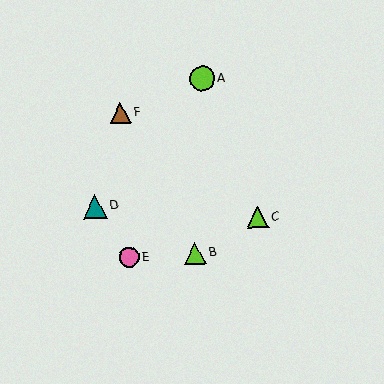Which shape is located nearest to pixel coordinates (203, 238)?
The lime triangle (labeled B) at (195, 253) is nearest to that location.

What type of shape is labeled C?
Shape C is a lime triangle.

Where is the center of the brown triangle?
The center of the brown triangle is at (120, 113).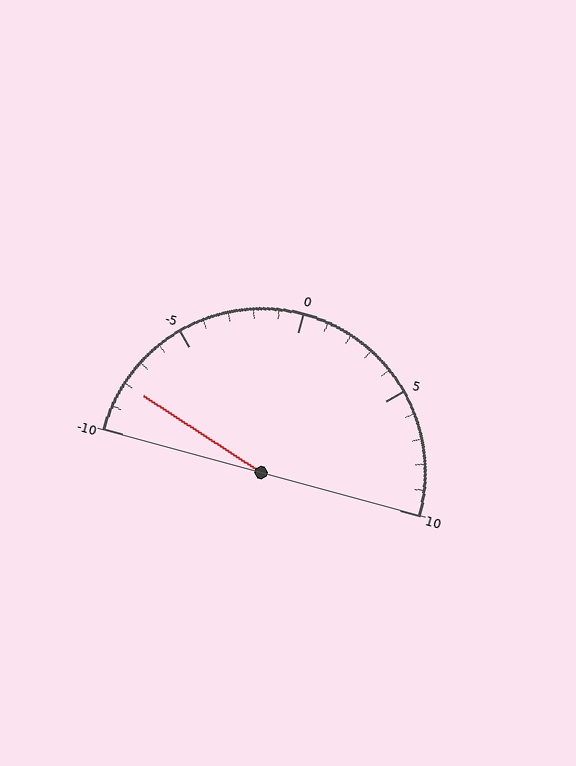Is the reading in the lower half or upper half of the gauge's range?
The reading is in the lower half of the range (-10 to 10).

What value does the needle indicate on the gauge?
The needle indicates approximately -8.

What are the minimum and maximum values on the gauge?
The gauge ranges from -10 to 10.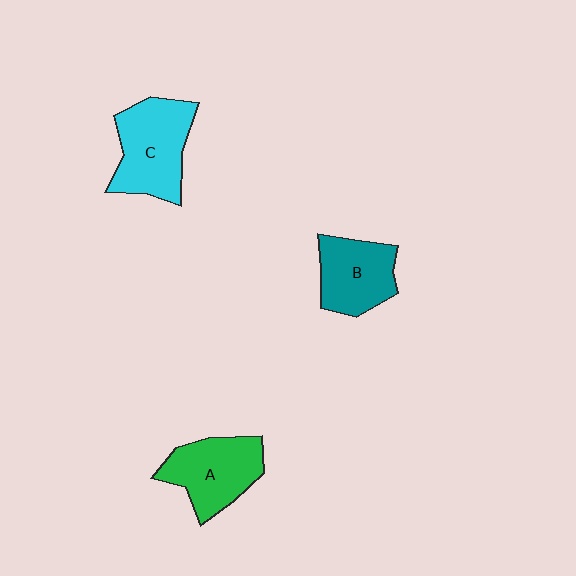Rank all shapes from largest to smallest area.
From largest to smallest: C (cyan), A (green), B (teal).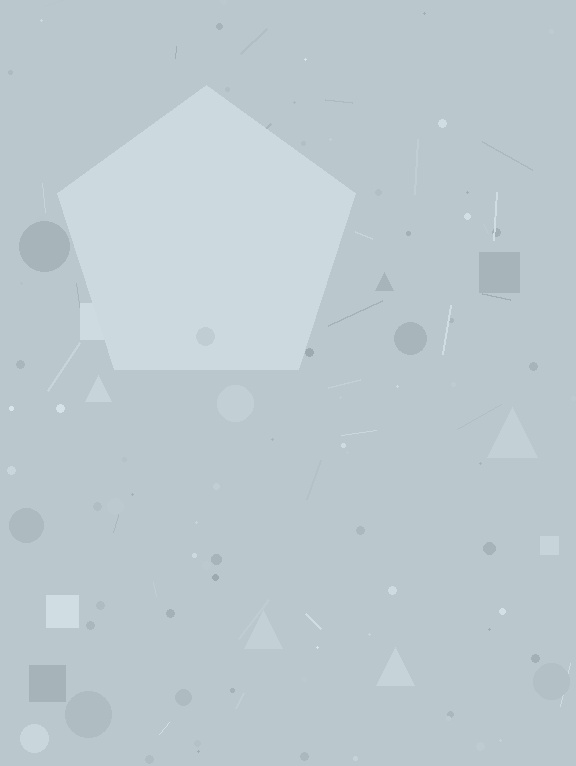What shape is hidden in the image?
A pentagon is hidden in the image.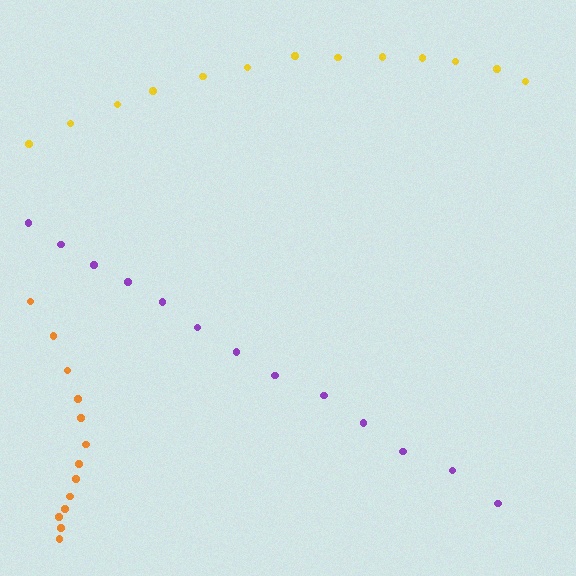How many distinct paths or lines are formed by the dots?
There are 3 distinct paths.